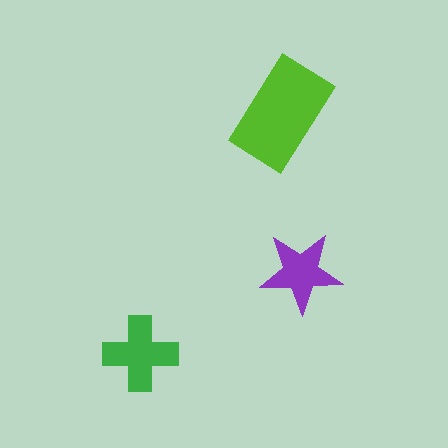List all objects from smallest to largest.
The purple star, the green cross, the lime rectangle.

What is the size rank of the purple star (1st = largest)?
3rd.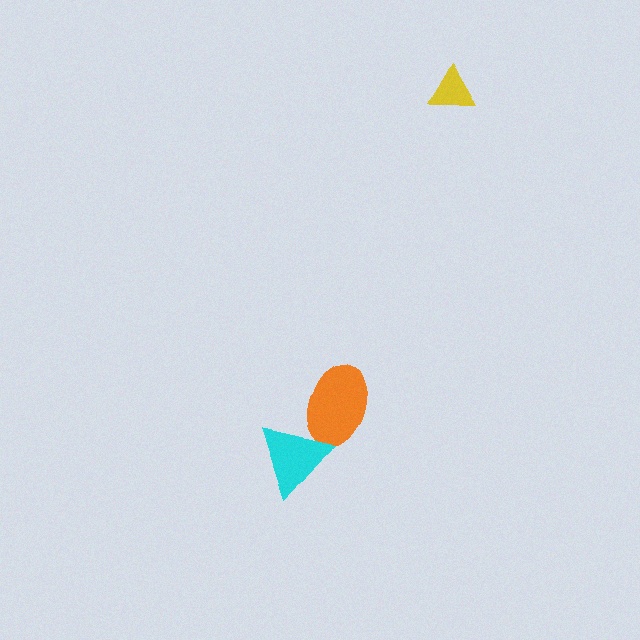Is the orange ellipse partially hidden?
Yes, it is partially covered by another shape.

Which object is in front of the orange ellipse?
The cyan triangle is in front of the orange ellipse.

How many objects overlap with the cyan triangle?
1 object overlaps with the cyan triangle.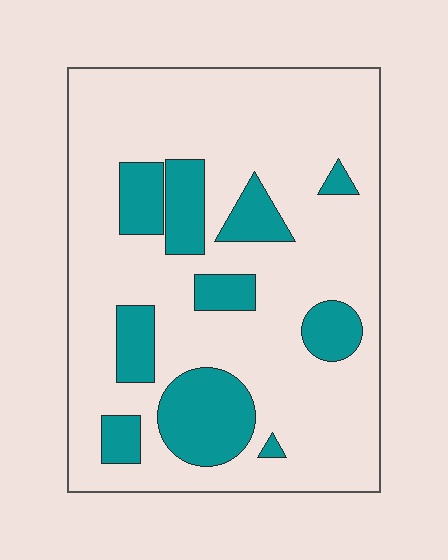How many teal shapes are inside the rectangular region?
10.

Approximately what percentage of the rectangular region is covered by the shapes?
Approximately 20%.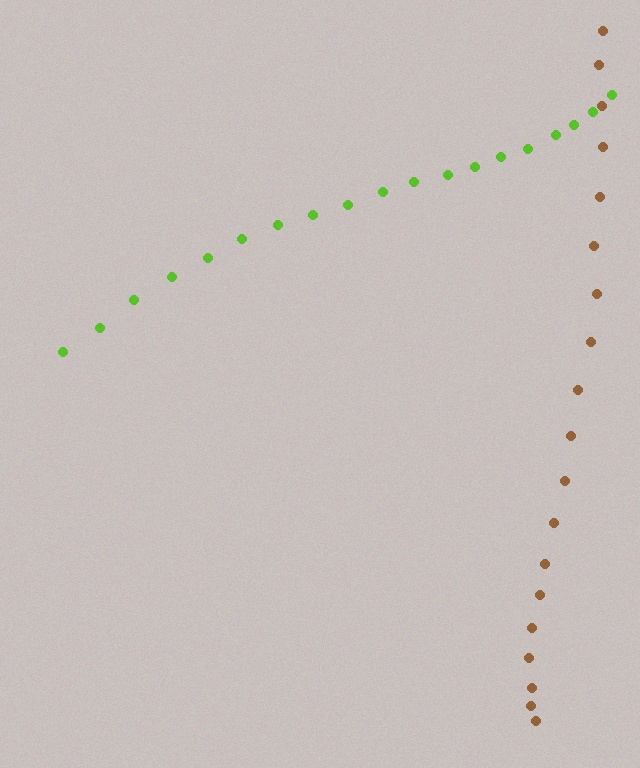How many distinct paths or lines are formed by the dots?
There are 2 distinct paths.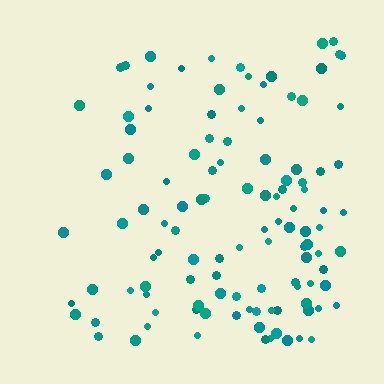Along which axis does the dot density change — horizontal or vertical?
Horizontal.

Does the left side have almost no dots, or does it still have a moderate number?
Still a moderate number, just noticeably fewer than the right.